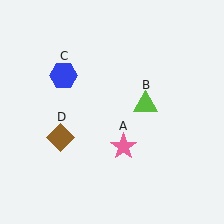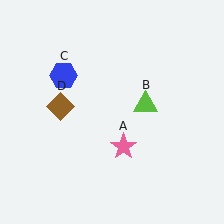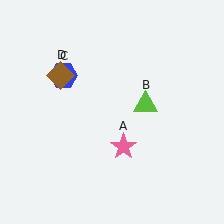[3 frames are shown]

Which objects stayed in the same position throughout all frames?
Pink star (object A) and lime triangle (object B) and blue hexagon (object C) remained stationary.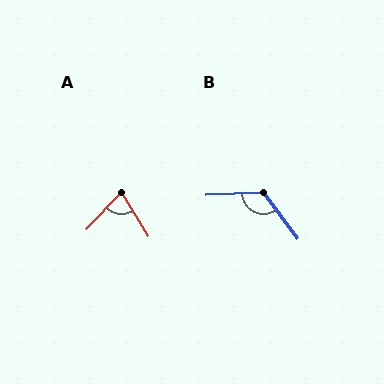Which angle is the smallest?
A, at approximately 75 degrees.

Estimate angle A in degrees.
Approximately 75 degrees.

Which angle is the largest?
B, at approximately 125 degrees.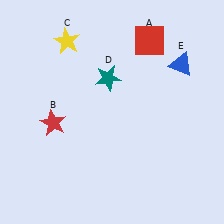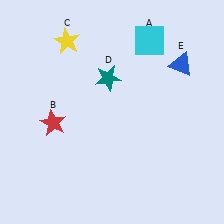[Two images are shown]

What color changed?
The square (A) changed from red in Image 1 to cyan in Image 2.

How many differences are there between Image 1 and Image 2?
There is 1 difference between the two images.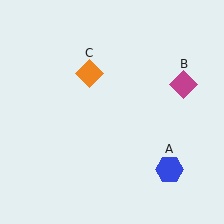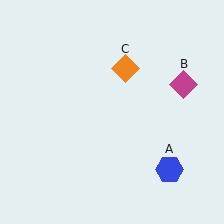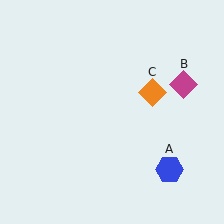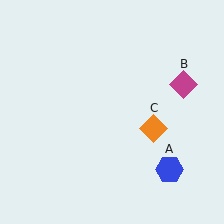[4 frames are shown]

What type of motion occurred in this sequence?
The orange diamond (object C) rotated clockwise around the center of the scene.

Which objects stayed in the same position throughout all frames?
Blue hexagon (object A) and magenta diamond (object B) remained stationary.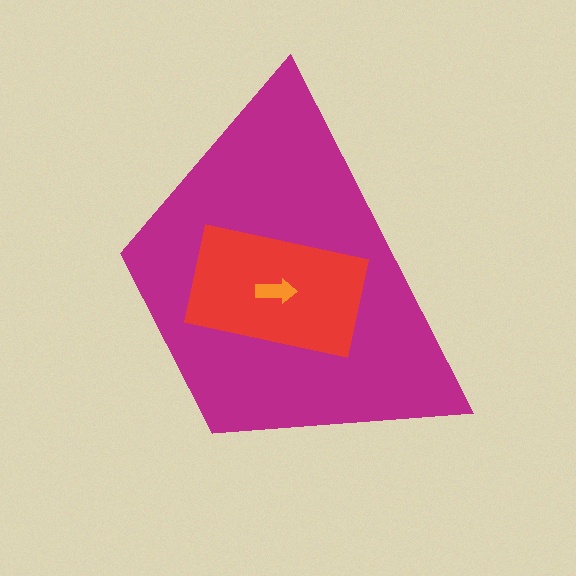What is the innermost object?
The orange arrow.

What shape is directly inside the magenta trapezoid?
The red rectangle.